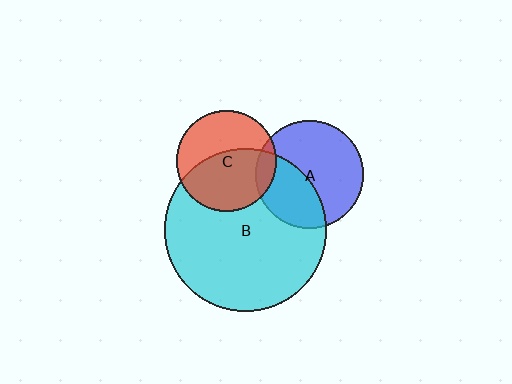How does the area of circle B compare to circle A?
Approximately 2.2 times.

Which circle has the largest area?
Circle B (cyan).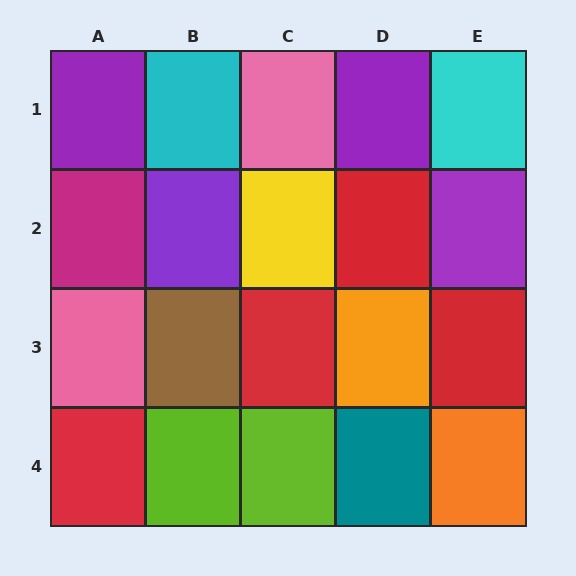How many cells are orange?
2 cells are orange.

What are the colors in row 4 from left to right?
Red, lime, lime, teal, orange.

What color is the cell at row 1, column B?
Cyan.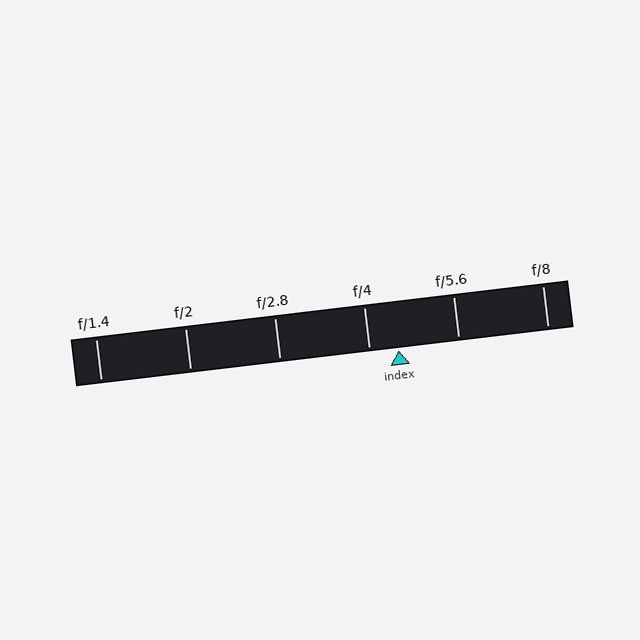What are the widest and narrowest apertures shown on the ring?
The widest aperture shown is f/1.4 and the narrowest is f/8.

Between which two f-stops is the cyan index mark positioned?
The index mark is between f/4 and f/5.6.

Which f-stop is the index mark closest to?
The index mark is closest to f/4.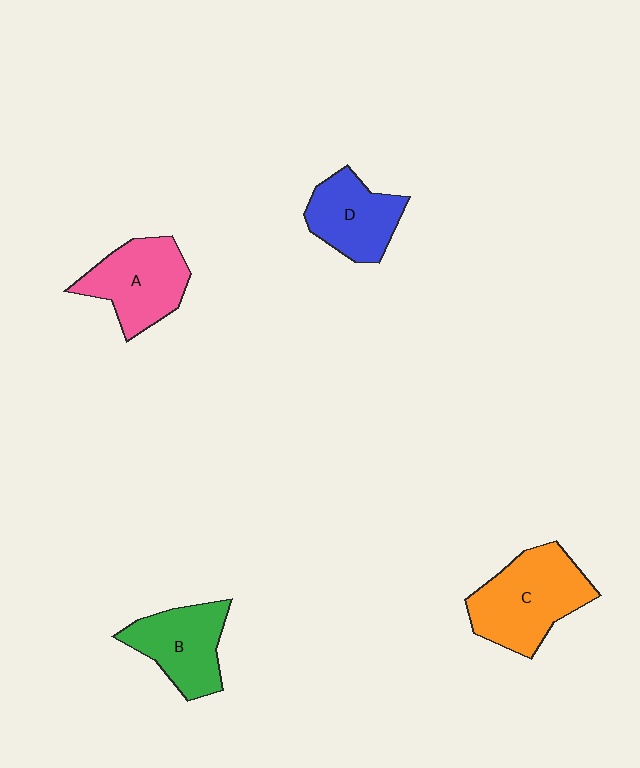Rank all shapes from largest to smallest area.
From largest to smallest: C (orange), A (pink), B (green), D (blue).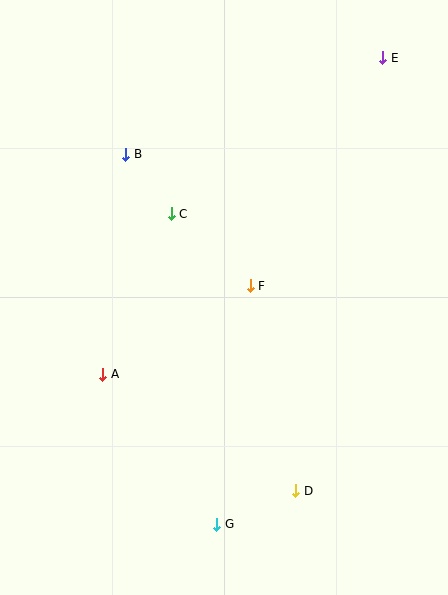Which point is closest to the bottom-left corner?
Point G is closest to the bottom-left corner.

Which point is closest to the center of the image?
Point F at (250, 286) is closest to the center.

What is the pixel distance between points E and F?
The distance between E and F is 264 pixels.